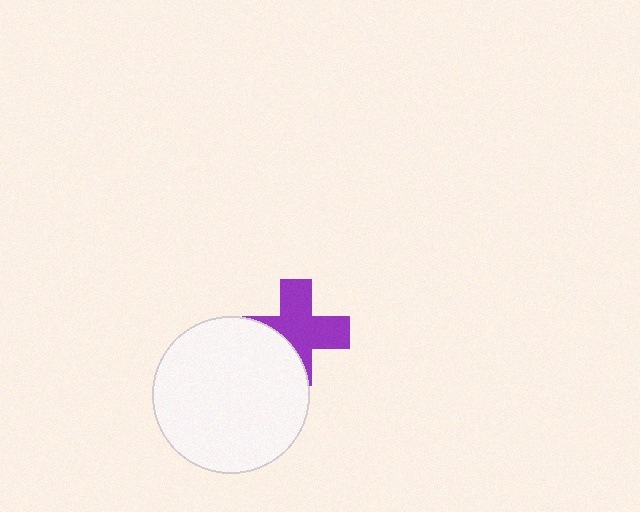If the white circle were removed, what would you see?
You would see the complete purple cross.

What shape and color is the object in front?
The object in front is a white circle.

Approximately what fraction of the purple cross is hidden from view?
Roughly 34% of the purple cross is hidden behind the white circle.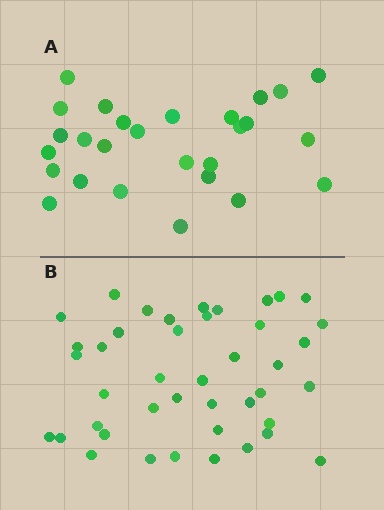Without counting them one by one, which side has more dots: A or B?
Region B (the bottom region) has more dots.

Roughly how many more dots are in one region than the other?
Region B has approximately 15 more dots than region A.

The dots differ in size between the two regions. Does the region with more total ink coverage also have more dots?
No. Region A has more total ink coverage because its dots are larger, but region B actually contains more individual dots. Total area can be misleading — the number of items is what matters here.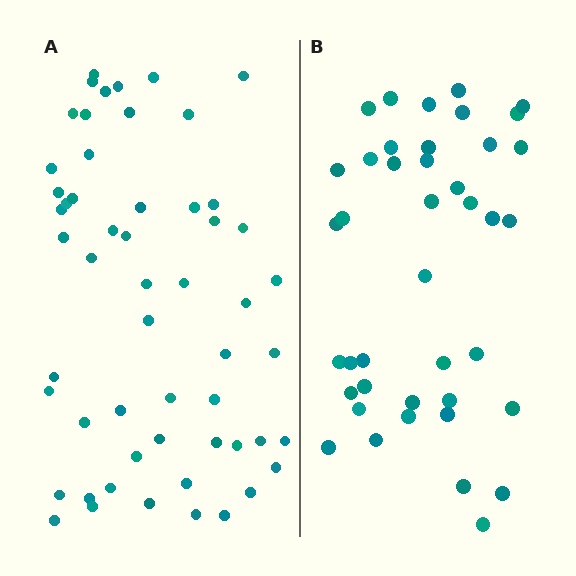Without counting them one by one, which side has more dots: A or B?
Region A (the left region) has more dots.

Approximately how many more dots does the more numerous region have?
Region A has approximately 15 more dots than region B.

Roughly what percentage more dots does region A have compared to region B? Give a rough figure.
About 35% more.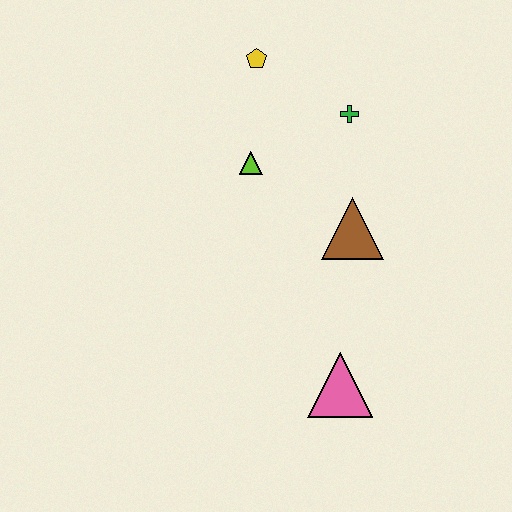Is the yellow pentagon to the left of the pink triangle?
Yes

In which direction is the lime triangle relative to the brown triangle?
The lime triangle is to the left of the brown triangle.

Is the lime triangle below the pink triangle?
No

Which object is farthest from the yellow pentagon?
The pink triangle is farthest from the yellow pentagon.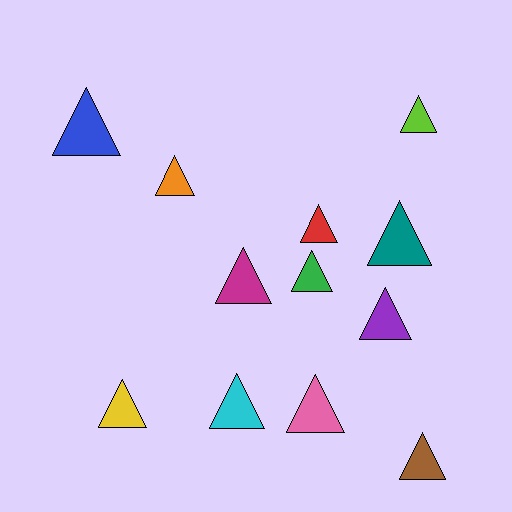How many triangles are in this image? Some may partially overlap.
There are 12 triangles.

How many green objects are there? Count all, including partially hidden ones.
There is 1 green object.